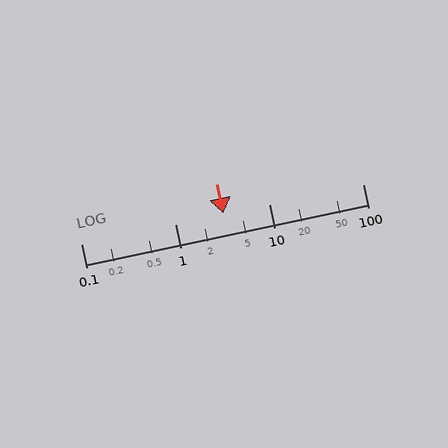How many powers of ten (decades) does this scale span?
The scale spans 3 decades, from 0.1 to 100.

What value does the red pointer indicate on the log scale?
The pointer indicates approximately 3.3.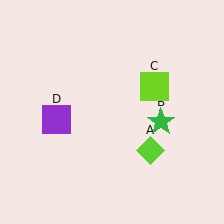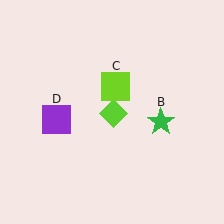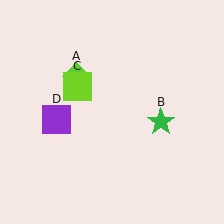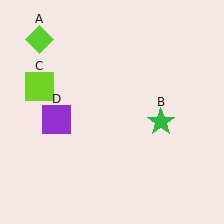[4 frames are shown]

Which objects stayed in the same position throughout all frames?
Green star (object B) and purple square (object D) remained stationary.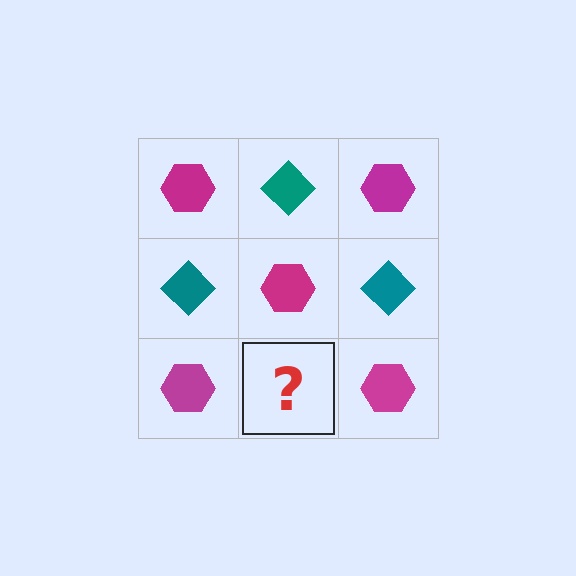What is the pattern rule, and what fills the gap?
The rule is that it alternates magenta hexagon and teal diamond in a checkerboard pattern. The gap should be filled with a teal diamond.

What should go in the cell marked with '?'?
The missing cell should contain a teal diamond.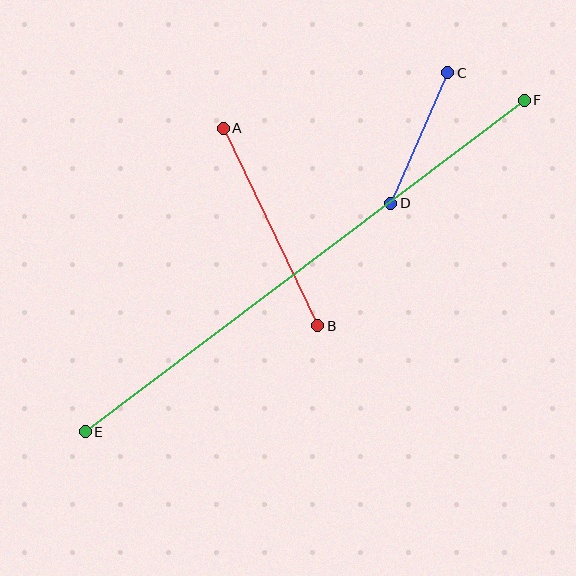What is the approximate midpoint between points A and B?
The midpoint is at approximately (270, 227) pixels.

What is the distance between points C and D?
The distance is approximately 142 pixels.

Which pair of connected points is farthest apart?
Points E and F are farthest apart.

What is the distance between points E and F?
The distance is approximately 550 pixels.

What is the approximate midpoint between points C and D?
The midpoint is at approximately (419, 138) pixels.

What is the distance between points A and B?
The distance is approximately 219 pixels.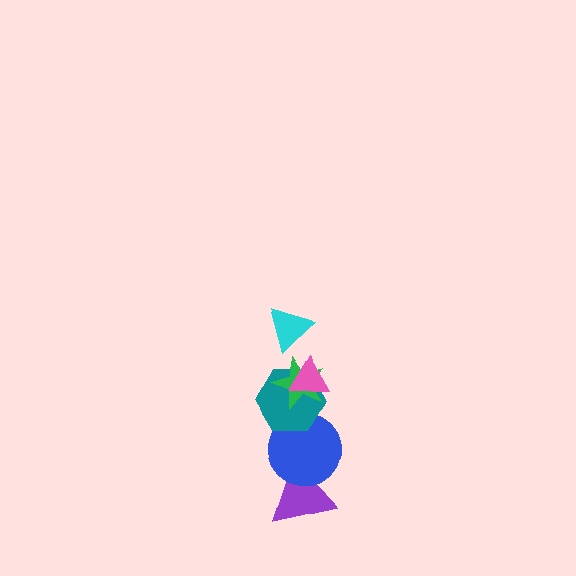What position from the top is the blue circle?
The blue circle is 5th from the top.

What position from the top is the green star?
The green star is 3rd from the top.